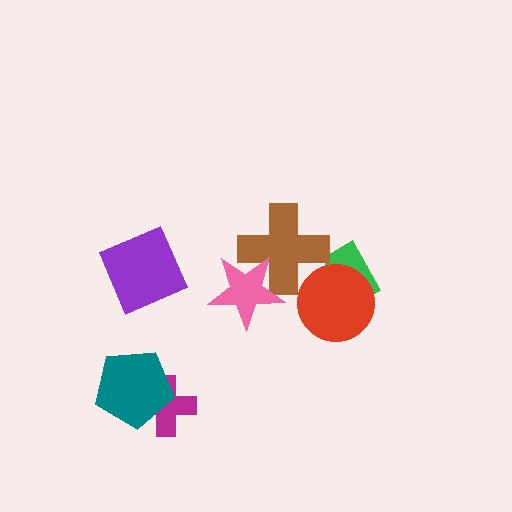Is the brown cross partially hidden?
Yes, it is partially covered by another shape.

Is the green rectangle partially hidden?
Yes, it is partially covered by another shape.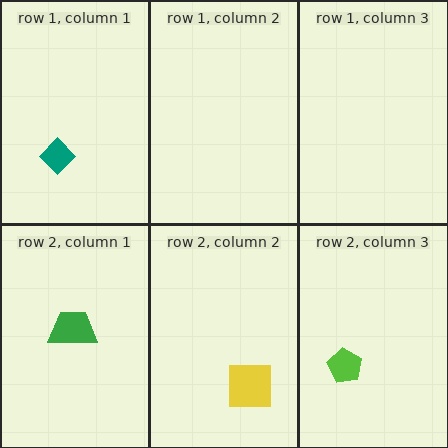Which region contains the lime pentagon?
The row 2, column 3 region.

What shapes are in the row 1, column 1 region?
The teal diamond.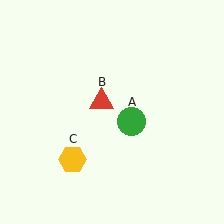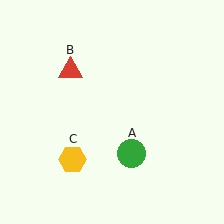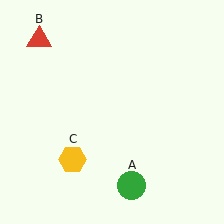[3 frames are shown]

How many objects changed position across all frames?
2 objects changed position: green circle (object A), red triangle (object B).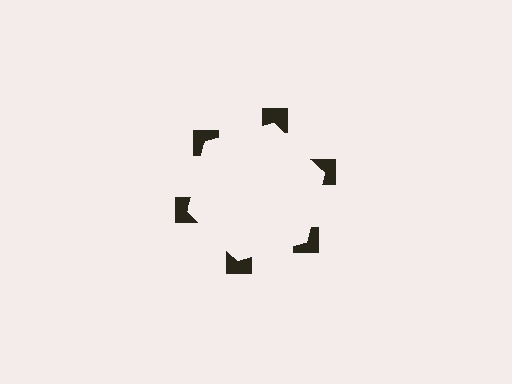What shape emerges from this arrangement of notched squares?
An illusory hexagon — its edges are inferred from the aligned wedge cuts in the notched squares, not physically drawn.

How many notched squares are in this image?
There are 6 — one at each vertex of the illusory hexagon.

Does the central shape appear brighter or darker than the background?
It typically appears slightly brighter than the background, even though no actual brightness change is drawn.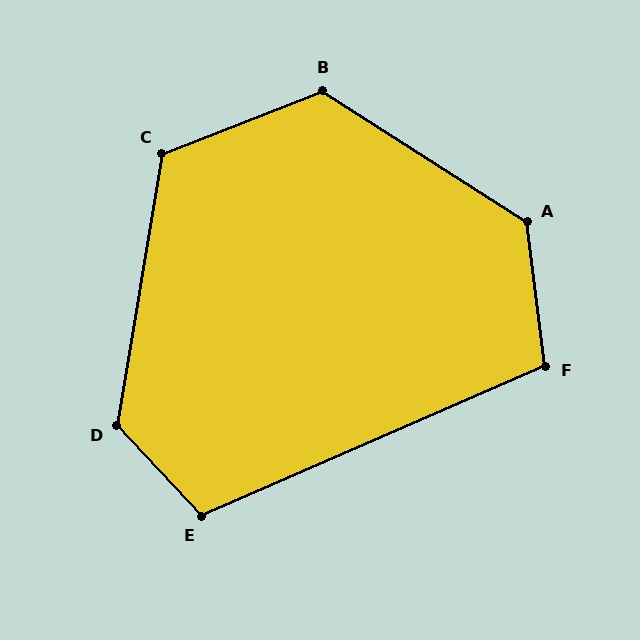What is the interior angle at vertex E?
Approximately 109 degrees (obtuse).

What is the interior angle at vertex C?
Approximately 121 degrees (obtuse).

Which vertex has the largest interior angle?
A, at approximately 130 degrees.